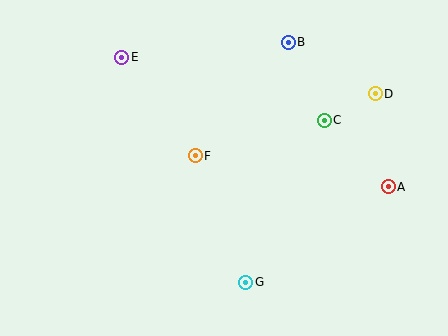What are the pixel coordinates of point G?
Point G is at (246, 282).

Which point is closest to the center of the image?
Point F at (195, 156) is closest to the center.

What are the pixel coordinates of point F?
Point F is at (195, 156).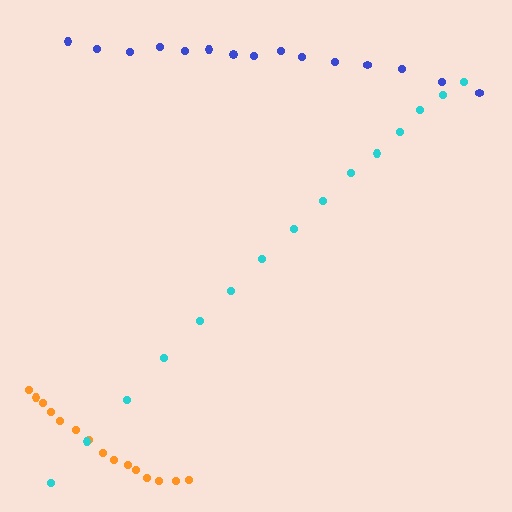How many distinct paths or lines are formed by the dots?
There are 3 distinct paths.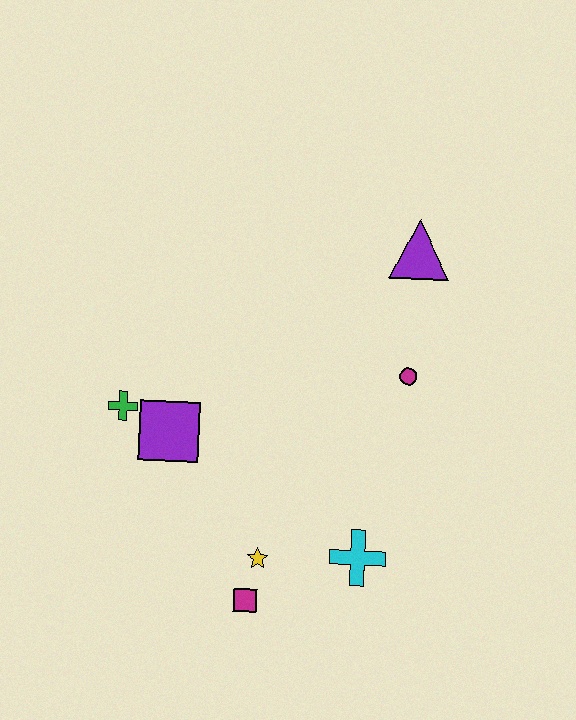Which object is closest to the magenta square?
The yellow star is closest to the magenta square.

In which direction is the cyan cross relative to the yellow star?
The cyan cross is to the right of the yellow star.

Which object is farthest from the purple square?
The purple triangle is farthest from the purple square.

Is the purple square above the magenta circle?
No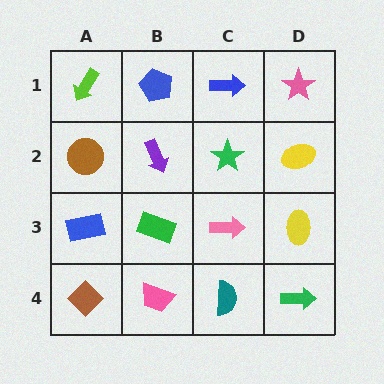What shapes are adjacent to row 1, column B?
A purple arrow (row 2, column B), a lime arrow (row 1, column A), a blue arrow (row 1, column C).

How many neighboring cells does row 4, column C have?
3.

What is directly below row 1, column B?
A purple arrow.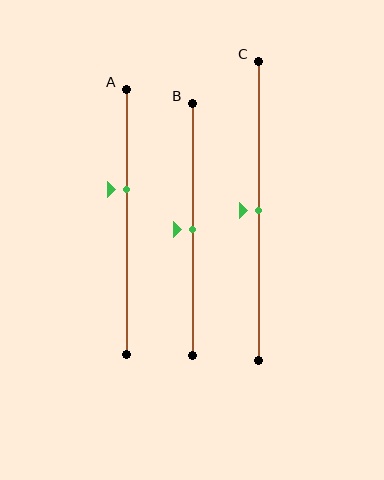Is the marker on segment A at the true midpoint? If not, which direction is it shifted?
No, the marker on segment A is shifted upward by about 12% of the segment length.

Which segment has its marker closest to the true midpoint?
Segment B has its marker closest to the true midpoint.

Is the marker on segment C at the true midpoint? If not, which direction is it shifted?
Yes, the marker on segment C is at the true midpoint.